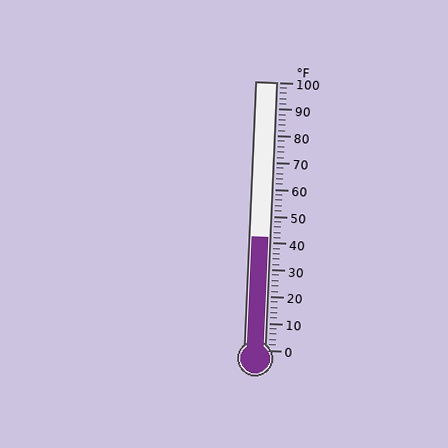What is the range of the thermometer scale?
The thermometer scale ranges from 0°F to 100°F.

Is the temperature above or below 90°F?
The temperature is below 90°F.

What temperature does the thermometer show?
The thermometer shows approximately 42°F.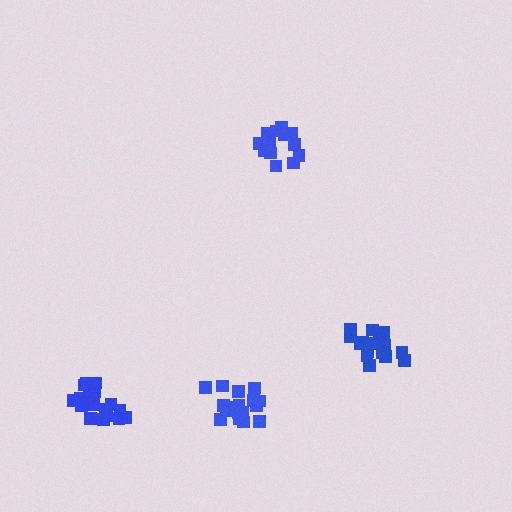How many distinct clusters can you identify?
There are 4 distinct clusters.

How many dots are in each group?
Group 1: 15 dots, Group 2: 17 dots, Group 3: 19 dots, Group 4: 19 dots (70 total).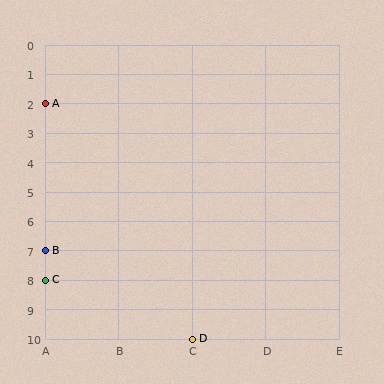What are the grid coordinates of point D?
Point D is at grid coordinates (C, 10).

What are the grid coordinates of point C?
Point C is at grid coordinates (A, 8).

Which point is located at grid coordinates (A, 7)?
Point B is at (A, 7).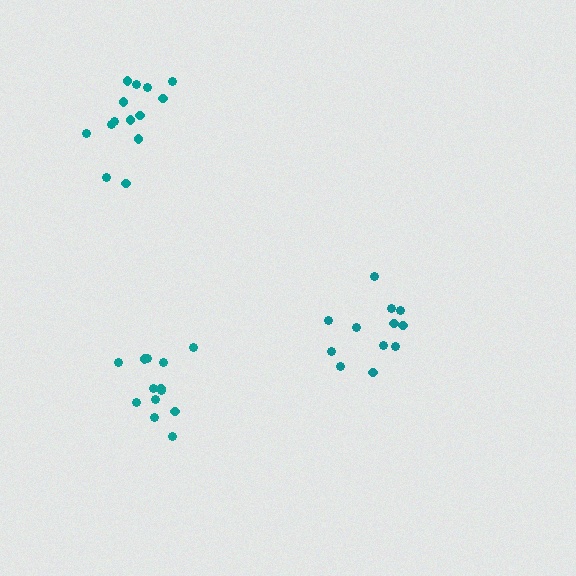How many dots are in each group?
Group 1: 14 dots, Group 2: 12 dots, Group 3: 13 dots (39 total).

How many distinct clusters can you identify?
There are 3 distinct clusters.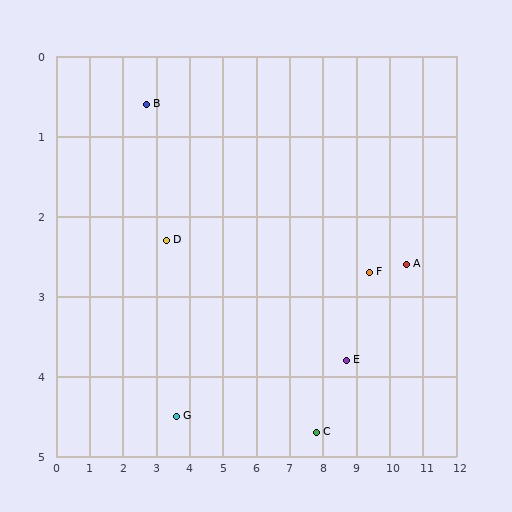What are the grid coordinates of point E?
Point E is at approximately (8.7, 3.8).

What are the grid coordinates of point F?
Point F is at approximately (9.4, 2.7).